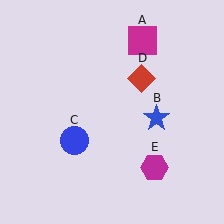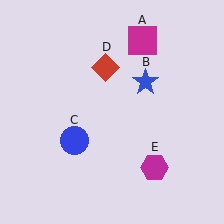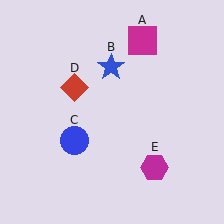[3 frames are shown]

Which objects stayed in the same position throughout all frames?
Magenta square (object A) and blue circle (object C) and magenta hexagon (object E) remained stationary.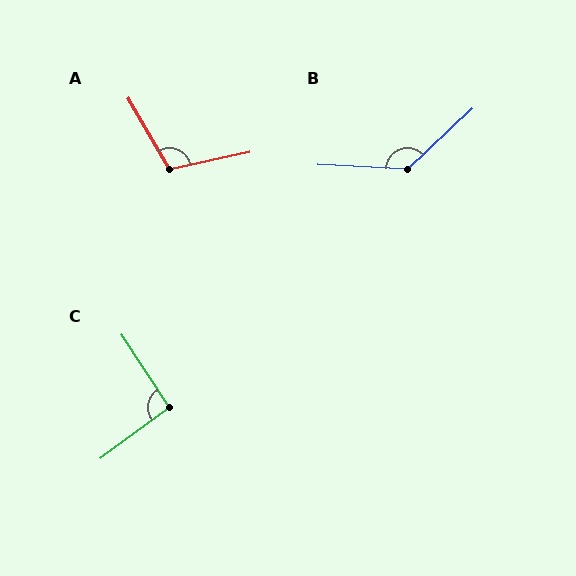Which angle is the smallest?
C, at approximately 93 degrees.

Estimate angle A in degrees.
Approximately 108 degrees.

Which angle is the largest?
B, at approximately 134 degrees.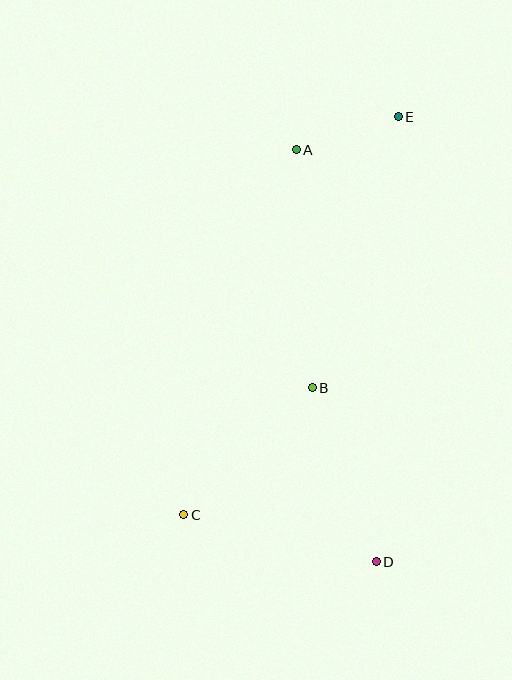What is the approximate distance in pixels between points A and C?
The distance between A and C is approximately 382 pixels.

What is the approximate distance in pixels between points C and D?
The distance between C and D is approximately 198 pixels.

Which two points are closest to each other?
Points A and E are closest to each other.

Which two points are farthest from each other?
Points C and E are farthest from each other.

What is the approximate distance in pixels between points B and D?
The distance between B and D is approximately 186 pixels.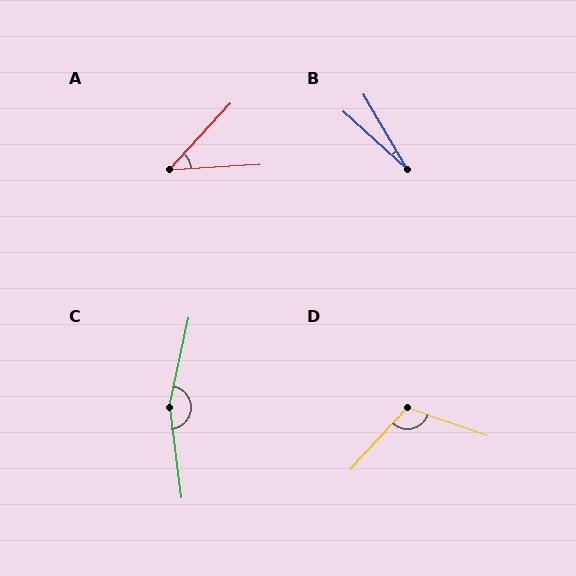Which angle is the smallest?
B, at approximately 18 degrees.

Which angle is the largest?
C, at approximately 161 degrees.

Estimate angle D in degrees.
Approximately 114 degrees.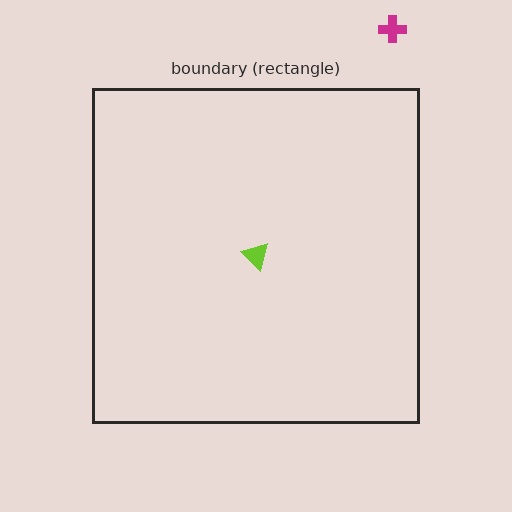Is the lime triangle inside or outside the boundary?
Inside.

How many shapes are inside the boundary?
1 inside, 1 outside.